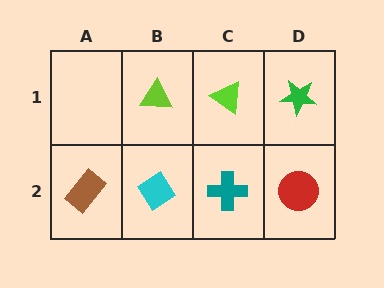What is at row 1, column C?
A lime triangle.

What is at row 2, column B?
A cyan diamond.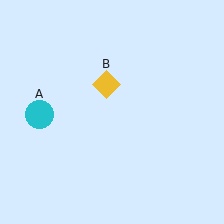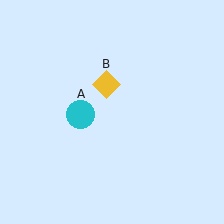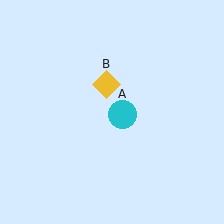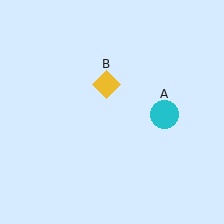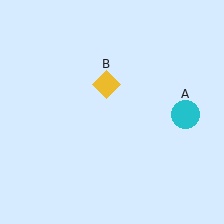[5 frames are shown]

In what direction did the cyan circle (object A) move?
The cyan circle (object A) moved right.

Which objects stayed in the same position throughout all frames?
Yellow diamond (object B) remained stationary.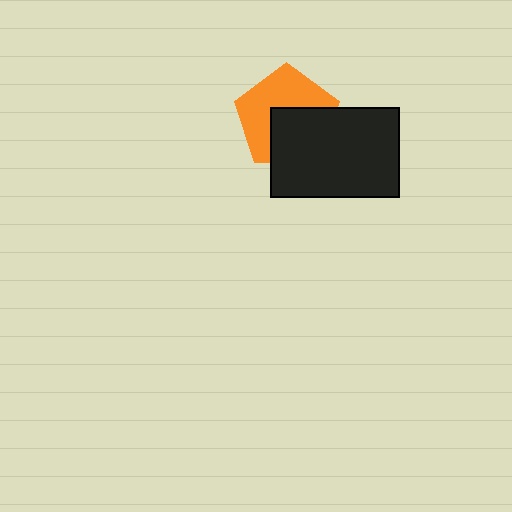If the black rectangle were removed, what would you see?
You would see the complete orange pentagon.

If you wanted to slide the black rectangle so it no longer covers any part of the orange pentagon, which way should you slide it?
Slide it toward the lower-right — that is the most direct way to separate the two shapes.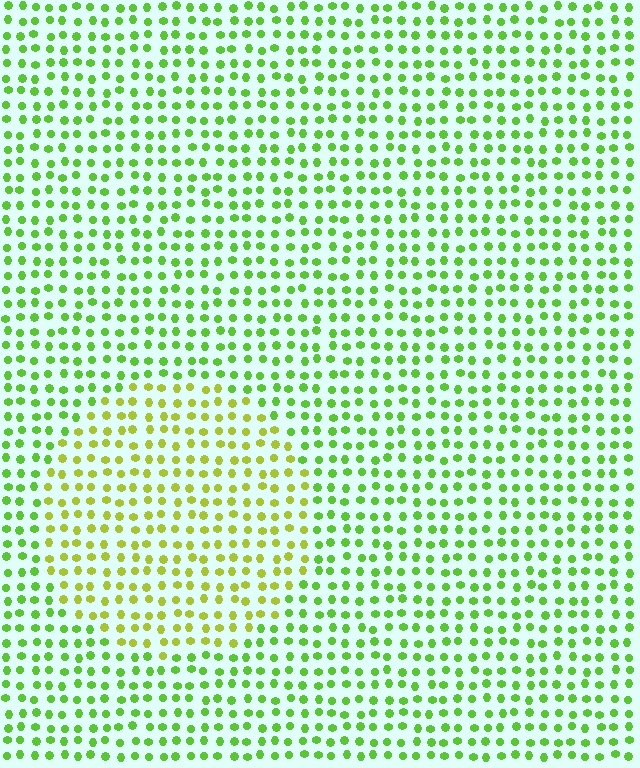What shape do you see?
I see a circle.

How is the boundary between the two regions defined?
The boundary is defined purely by a slight shift in hue (about 33 degrees). Spacing, size, and orientation are identical on both sides.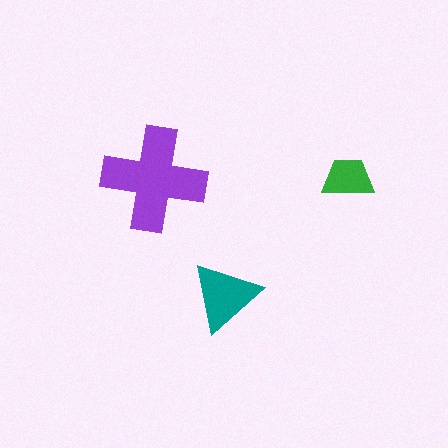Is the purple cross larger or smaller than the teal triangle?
Larger.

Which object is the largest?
The purple cross.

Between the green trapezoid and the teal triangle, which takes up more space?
The teal triangle.